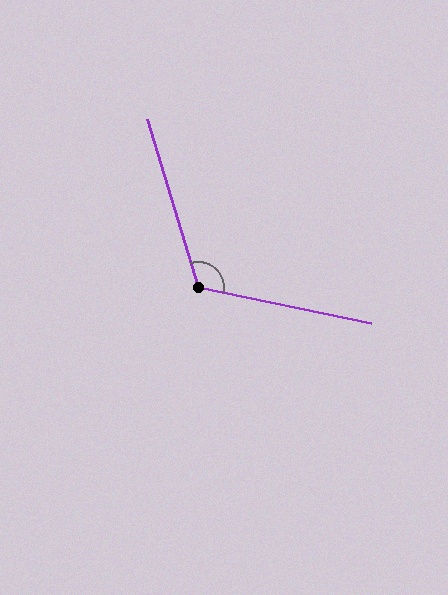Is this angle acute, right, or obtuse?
It is obtuse.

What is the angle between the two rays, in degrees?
Approximately 118 degrees.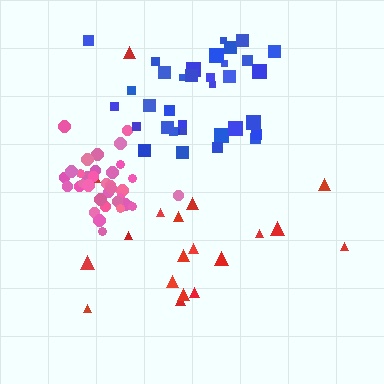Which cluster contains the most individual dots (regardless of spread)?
Pink (35).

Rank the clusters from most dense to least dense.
pink, blue, red.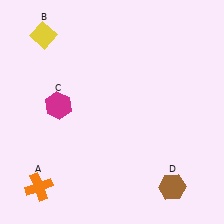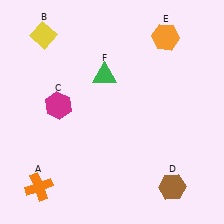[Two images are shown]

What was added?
An orange hexagon (E), a green triangle (F) were added in Image 2.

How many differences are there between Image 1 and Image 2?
There are 2 differences between the two images.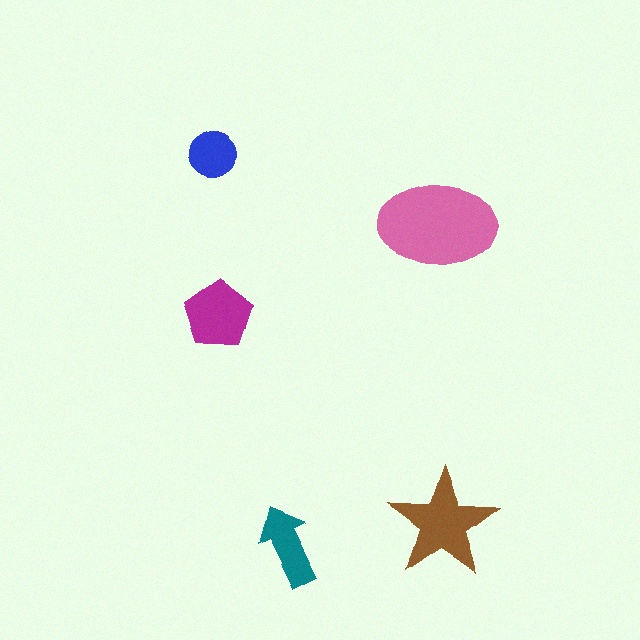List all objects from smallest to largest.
The blue circle, the teal arrow, the magenta pentagon, the brown star, the pink ellipse.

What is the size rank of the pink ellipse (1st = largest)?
1st.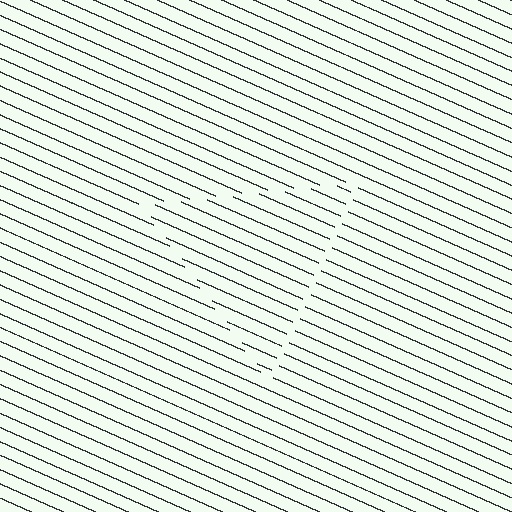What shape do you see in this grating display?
An illusory triangle. The interior of the shape contains the same grating, shifted by half a period — the contour is defined by the phase discontinuity where line-ends from the inner and outer gratings abut.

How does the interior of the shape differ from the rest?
The interior of the shape contains the same grating, shifted by half a period — the contour is defined by the phase discontinuity where line-ends from the inner and outer gratings abut.